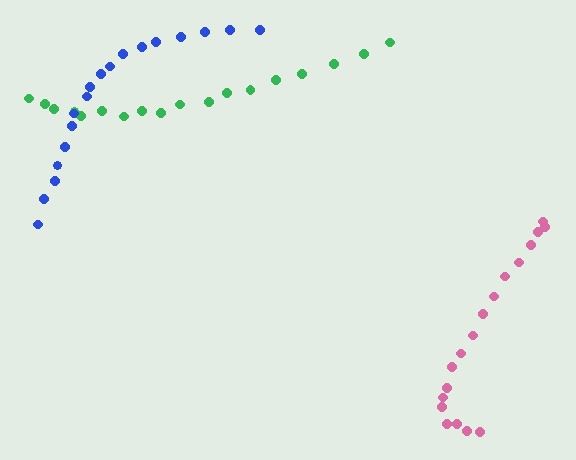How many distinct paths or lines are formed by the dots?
There are 3 distinct paths.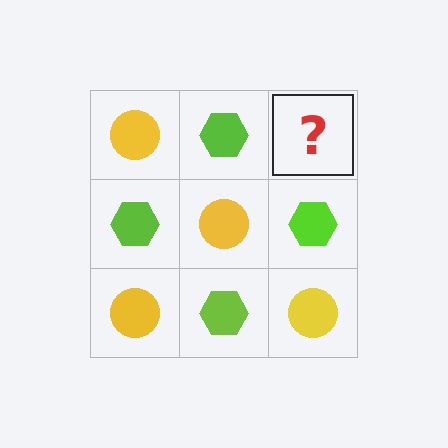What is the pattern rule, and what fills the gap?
The rule is that it alternates yellow circle and lime hexagon in a checkerboard pattern. The gap should be filled with a yellow circle.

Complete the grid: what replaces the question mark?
The question mark should be replaced with a yellow circle.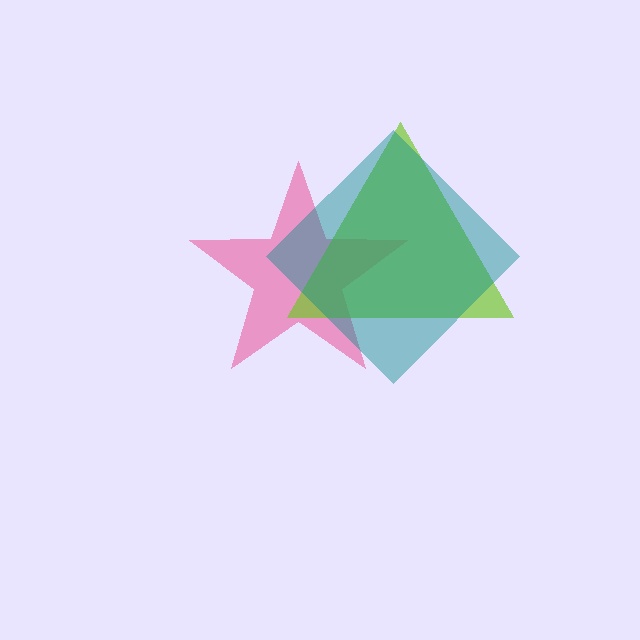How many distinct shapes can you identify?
There are 3 distinct shapes: a pink star, a lime triangle, a teal diamond.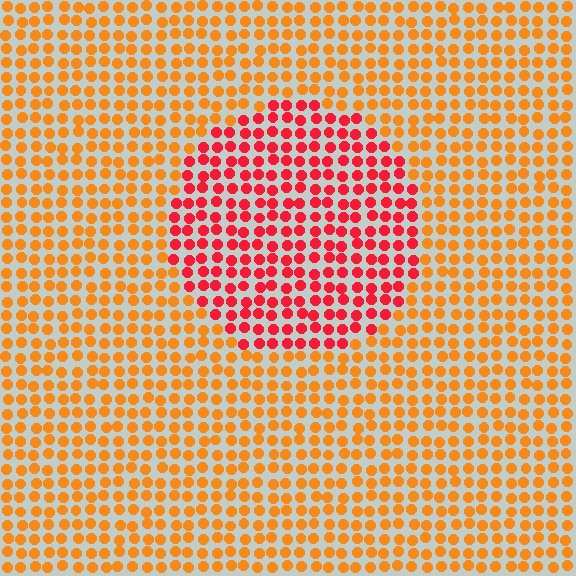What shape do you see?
I see a circle.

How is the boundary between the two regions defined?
The boundary is defined purely by a slight shift in hue (about 39 degrees). Spacing, size, and orientation are identical on both sides.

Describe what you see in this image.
The image is filled with small orange elements in a uniform arrangement. A circle-shaped region is visible where the elements are tinted to a slightly different hue, forming a subtle color boundary.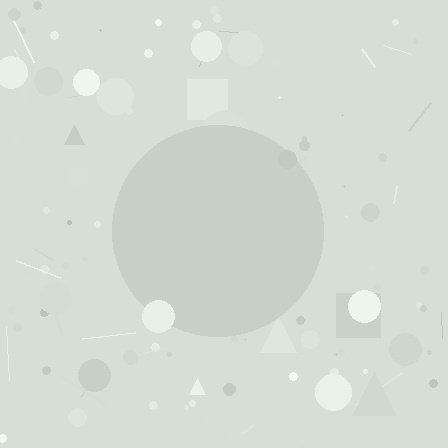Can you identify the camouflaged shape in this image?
The camouflaged shape is a circle.